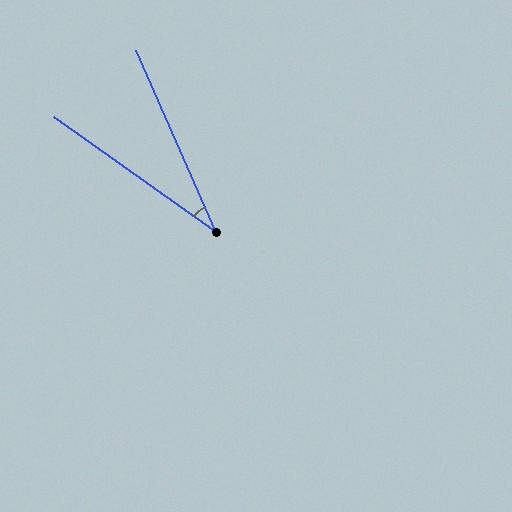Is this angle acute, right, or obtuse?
It is acute.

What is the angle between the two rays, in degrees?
Approximately 31 degrees.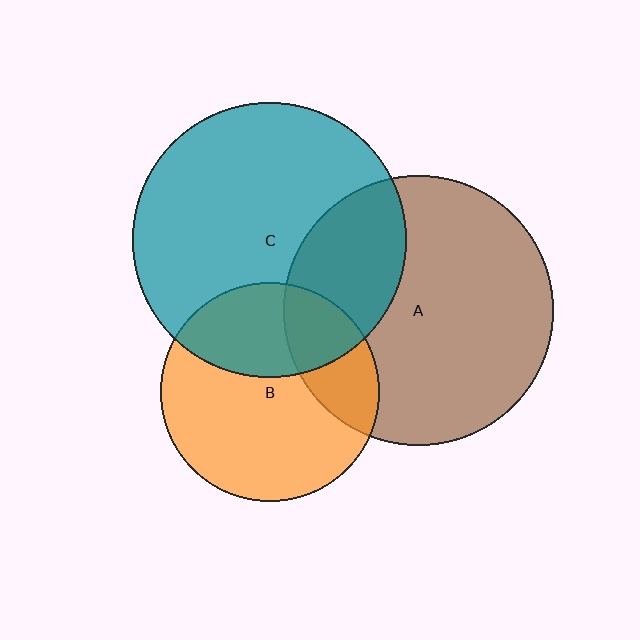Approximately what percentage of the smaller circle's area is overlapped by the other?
Approximately 30%.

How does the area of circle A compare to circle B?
Approximately 1.5 times.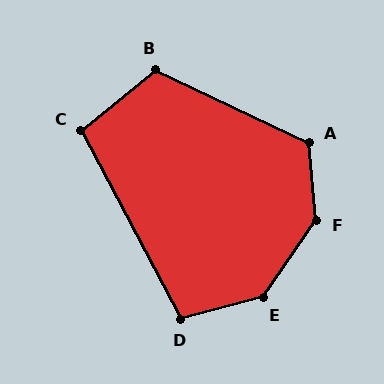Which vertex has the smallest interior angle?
C, at approximately 101 degrees.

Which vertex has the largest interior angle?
F, at approximately 141 degrees.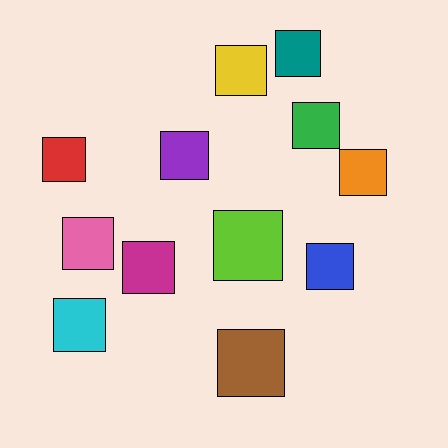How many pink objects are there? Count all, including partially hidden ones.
There is 1 pink object.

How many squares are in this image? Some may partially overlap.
There are 12 squares.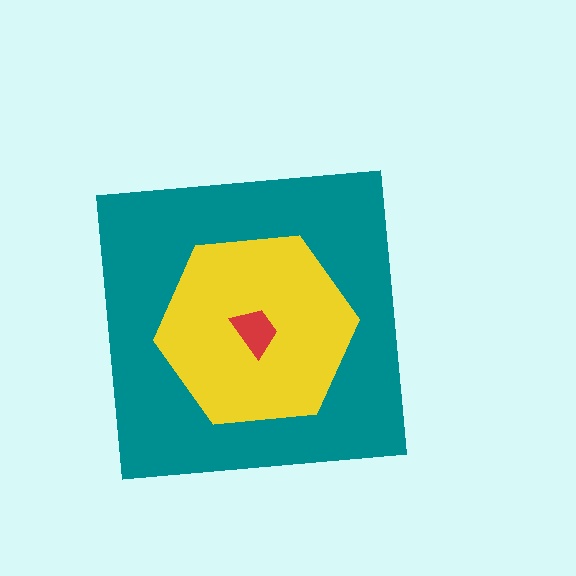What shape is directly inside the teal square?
The yellow hexagon.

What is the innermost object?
The red trapezoid.